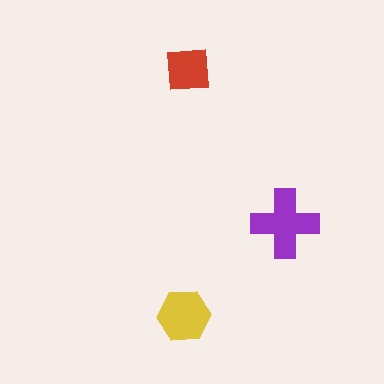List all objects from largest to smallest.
The purple cross, the yellow hexagon, the red square.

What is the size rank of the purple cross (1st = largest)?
1st.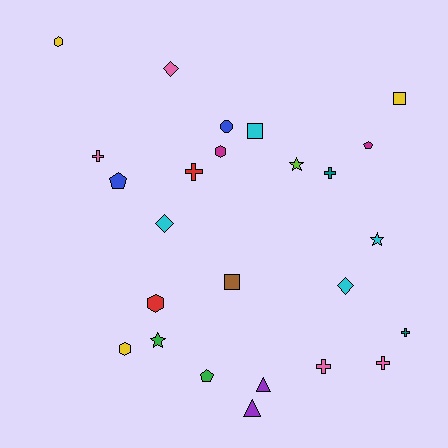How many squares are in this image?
There are 3 squares.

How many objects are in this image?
There are 25 objects.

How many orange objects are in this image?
There are no orange objects.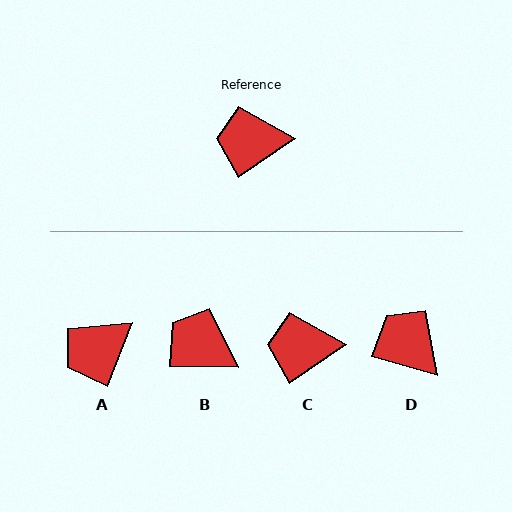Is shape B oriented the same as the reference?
No, it is off by about 34 degrees.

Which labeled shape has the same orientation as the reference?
C.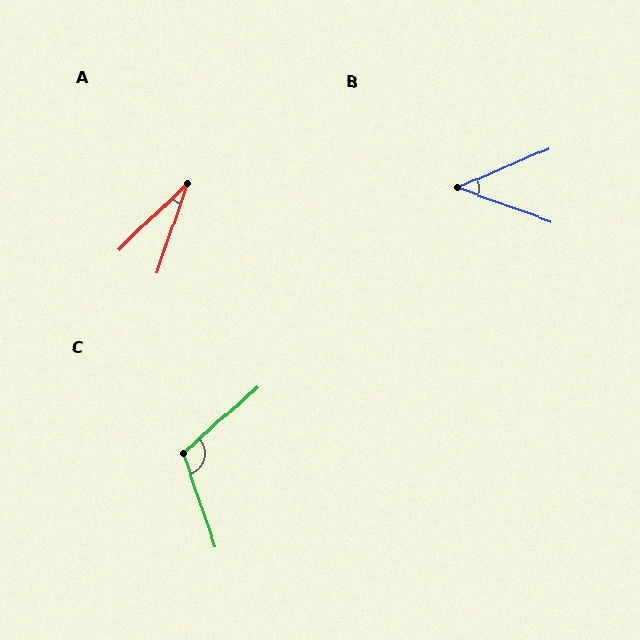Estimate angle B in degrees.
Approximately 43 degrees.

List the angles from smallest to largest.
A (27°), B (43°), C (113°).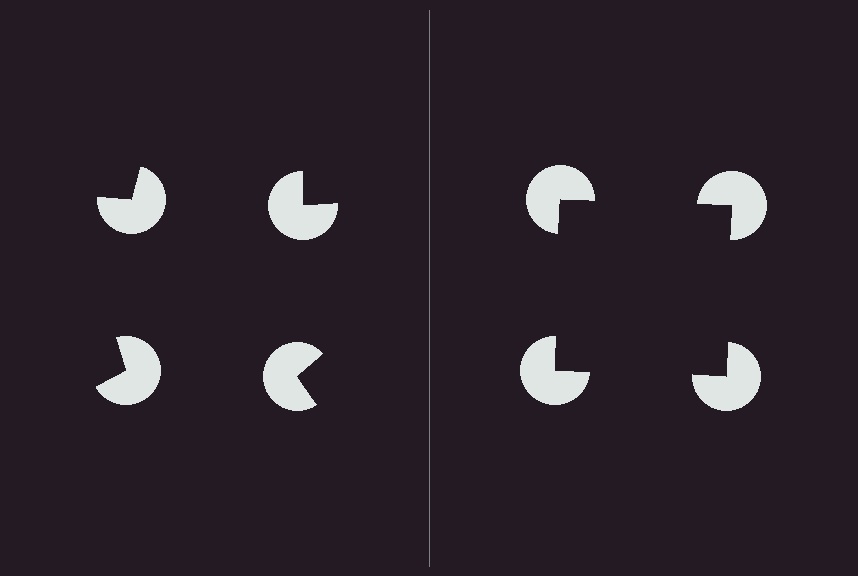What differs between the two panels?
The pac-man discs are positioned identically on both sides; only the wedge orientations differ. On the right they align to a square; on the left they are misaligned.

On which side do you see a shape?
An illusory square appears on the right side. On the left side the wedge cuts are rotated, so no coherent shape forms.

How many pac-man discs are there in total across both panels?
8 — 4 on each side.